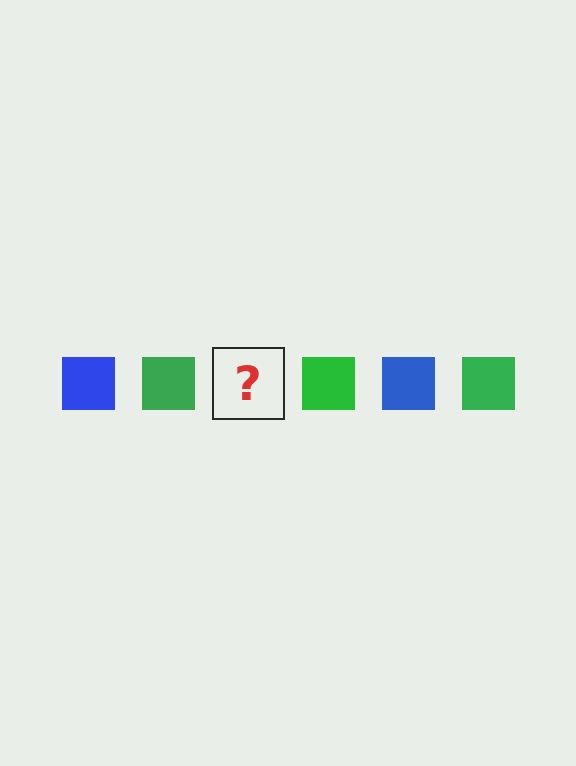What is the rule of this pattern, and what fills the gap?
The rule is that the pattern cycles through blue, green squares. The gap should be filled with a blue square.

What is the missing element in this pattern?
The missing element is a blue square.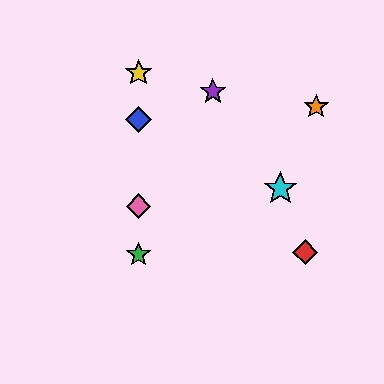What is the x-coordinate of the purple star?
The purple star is at x≈213.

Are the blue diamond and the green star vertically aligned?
Yes, both are at x≈139.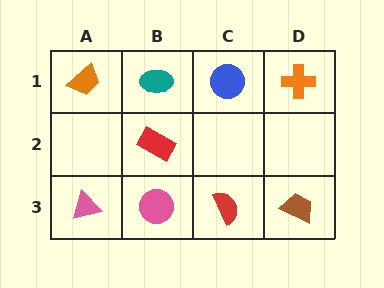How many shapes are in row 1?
4 shapes.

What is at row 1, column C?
A blue circle.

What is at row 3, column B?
A pink circle.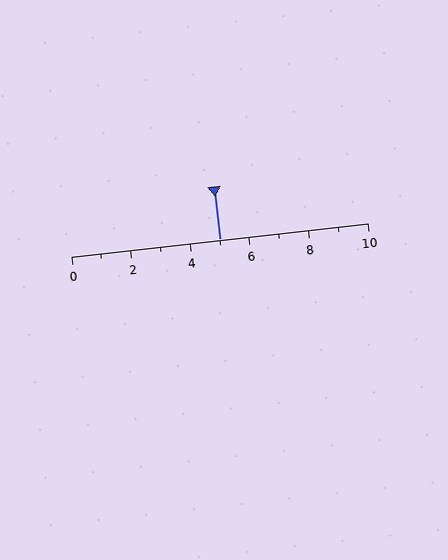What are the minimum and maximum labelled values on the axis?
The axis runs from 0 to 10.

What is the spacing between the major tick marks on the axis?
The major ticks are spaced 2 apart.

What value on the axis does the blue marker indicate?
The marker indicates approximately 5.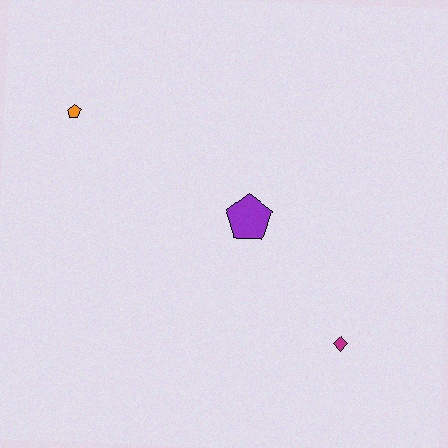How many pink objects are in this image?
There are no pink objects.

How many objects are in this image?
There are 3 objects.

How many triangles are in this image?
There are no triangles.